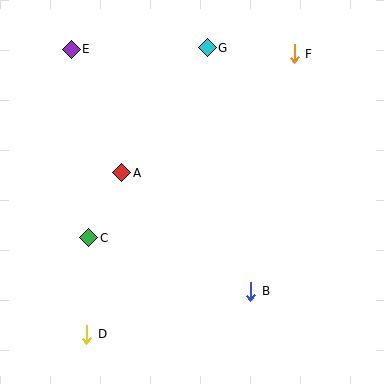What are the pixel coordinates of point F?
Point F is at (294, 54).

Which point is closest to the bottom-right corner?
Point B is closest to the bottom-right corner.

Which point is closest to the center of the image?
Point A at (122, 173) is closest to the center.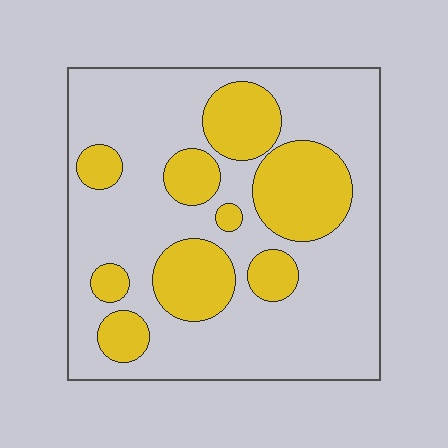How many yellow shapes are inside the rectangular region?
9.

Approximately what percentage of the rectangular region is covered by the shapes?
Approximately 30%.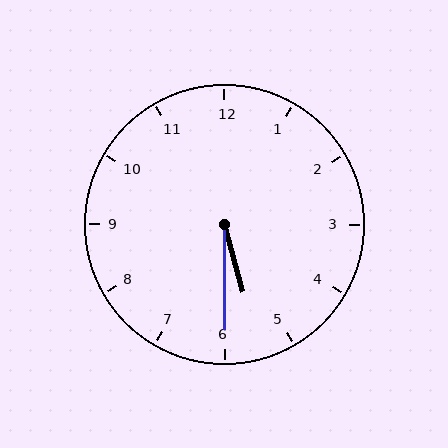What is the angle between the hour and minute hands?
Approximately 15 degrees.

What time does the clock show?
5:30.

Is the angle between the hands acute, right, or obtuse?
It is acute.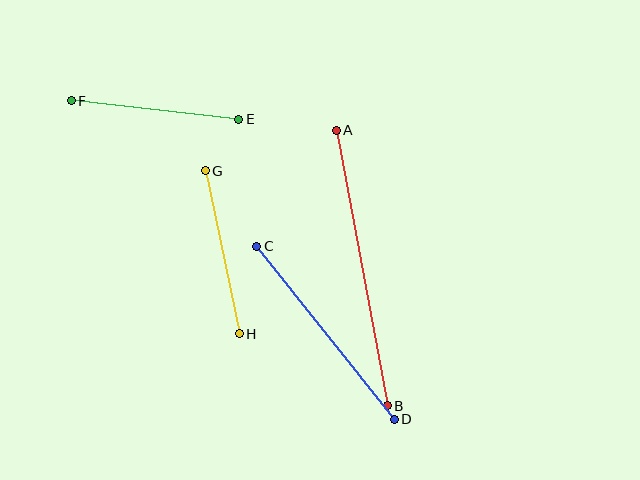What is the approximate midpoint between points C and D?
The midpoint is at approximately (325, 333) pixels.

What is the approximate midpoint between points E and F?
The midpoint is at approximately (155, 110) pixels.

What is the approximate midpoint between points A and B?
The midpoint is at approximately (362, 268) pixels.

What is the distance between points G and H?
The distance is approximately 167 pixels.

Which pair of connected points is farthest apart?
Points A and B are farthest apart.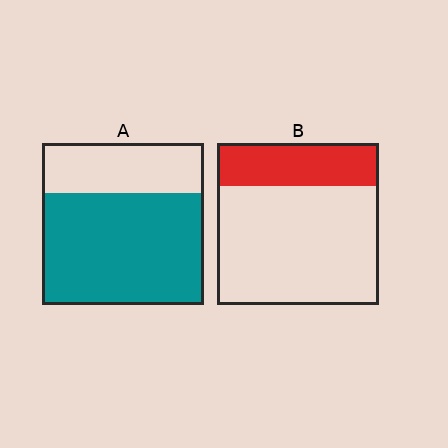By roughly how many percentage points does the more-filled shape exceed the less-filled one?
By roughly 45 percentage points (A over B).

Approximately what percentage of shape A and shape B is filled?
A is approximately 70% and B is approximately 25%.